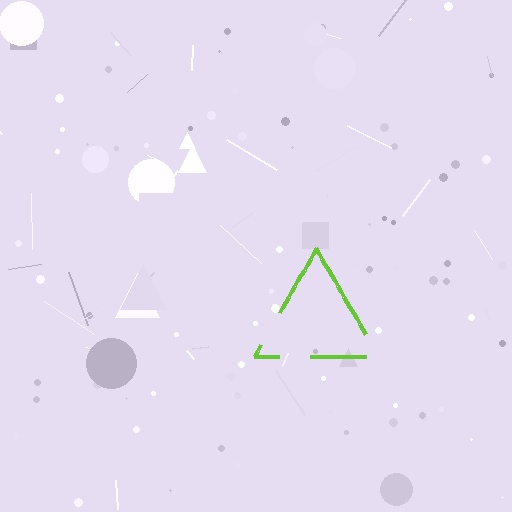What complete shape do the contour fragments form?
The contour fragments form a triangle.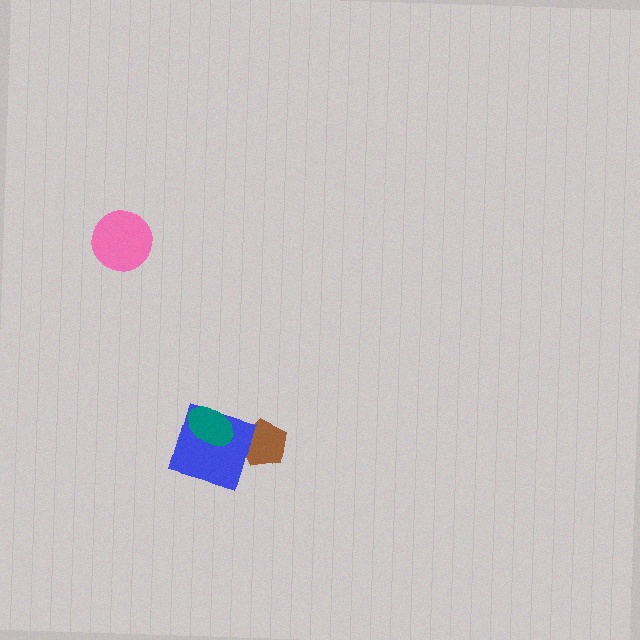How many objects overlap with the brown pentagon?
1 object overlaps with the brown pentagon.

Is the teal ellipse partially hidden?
No, no other shape covers it.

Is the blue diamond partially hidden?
Yes, it is partially covered by another shape.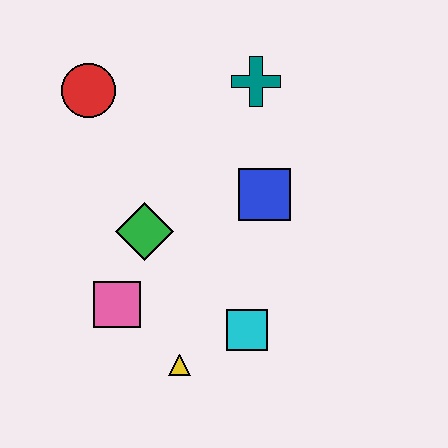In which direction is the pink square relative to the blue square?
The pink square is to the left of the blue square.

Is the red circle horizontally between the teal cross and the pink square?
No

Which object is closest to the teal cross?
The blue square is closest to the teal cross.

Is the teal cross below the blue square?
No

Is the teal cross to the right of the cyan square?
Yes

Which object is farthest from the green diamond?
The teal cross is farthest from the green diamond.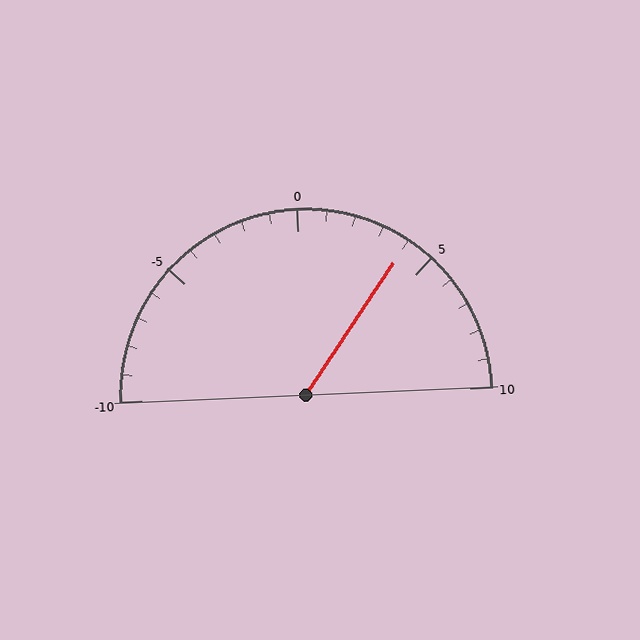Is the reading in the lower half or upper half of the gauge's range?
The reading is in the upper half of the range (-10 to 10).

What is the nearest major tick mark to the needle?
The nearest major tick mark is 5.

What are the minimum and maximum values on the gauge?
The gauge ranges from -10 to 10.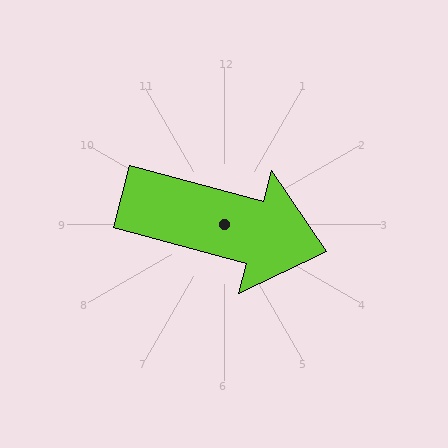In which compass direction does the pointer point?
East.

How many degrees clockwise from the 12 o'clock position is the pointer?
Approximately 105 degrees.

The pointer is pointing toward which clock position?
Roughly 3 o'clock.